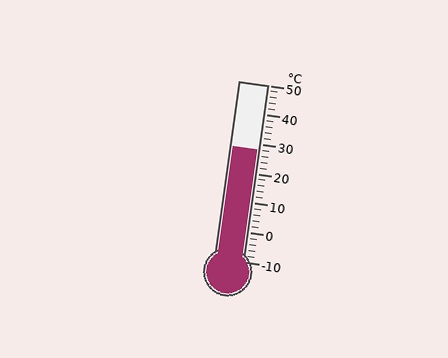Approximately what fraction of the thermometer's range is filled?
The thermometer is filled to approximately 65% of its range.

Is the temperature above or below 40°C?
The temperature is below 40°C.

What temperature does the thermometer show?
The thermometer shows approximately 28°C.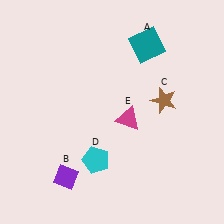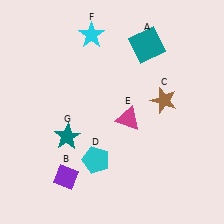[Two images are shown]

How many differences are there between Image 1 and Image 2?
There are 2 differences between the two images.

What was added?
A cyan star (F), a teal star (G) were added in Image 2.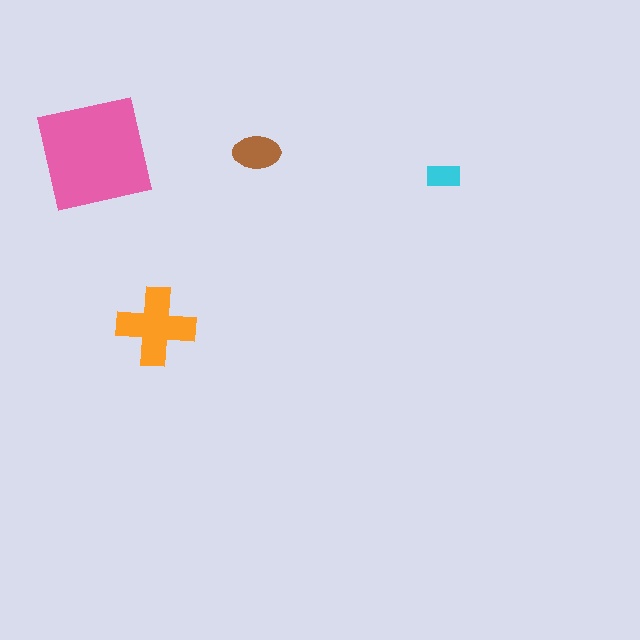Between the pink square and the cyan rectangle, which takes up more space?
The pink square.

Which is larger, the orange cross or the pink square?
The pink square.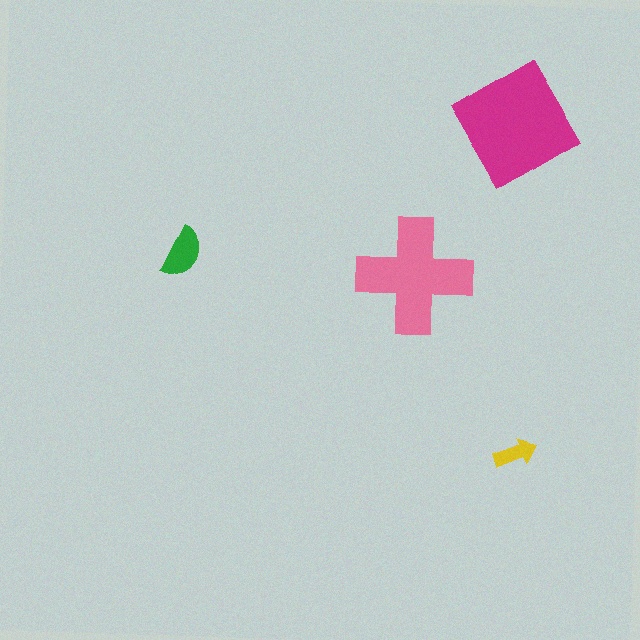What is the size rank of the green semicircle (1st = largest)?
3rd.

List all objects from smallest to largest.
The yellow arrow, the green semicircle, the pink cross, the magenta diamond.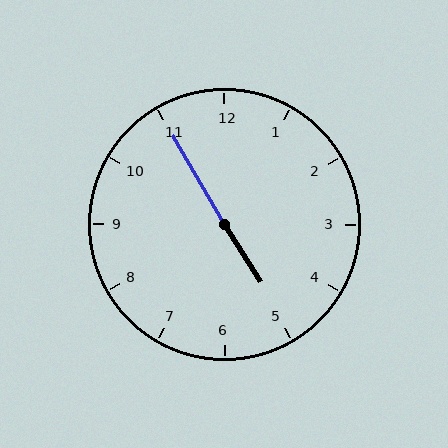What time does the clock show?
4:55.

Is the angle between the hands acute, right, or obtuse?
It is obtuse.